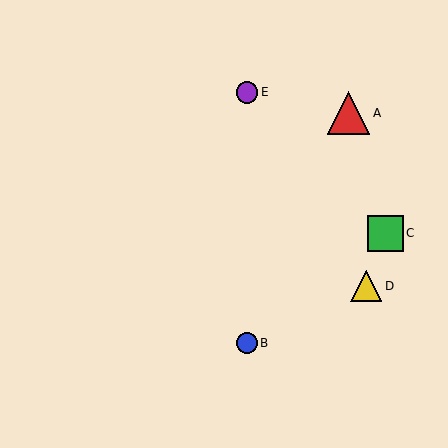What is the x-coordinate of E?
Object E is at x≈247.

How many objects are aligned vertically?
2 objects (B, E) are aligned vertically.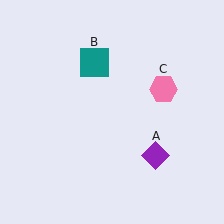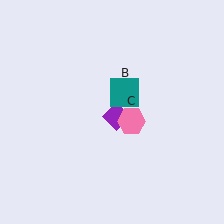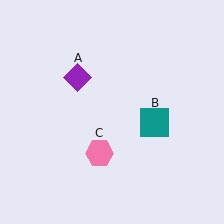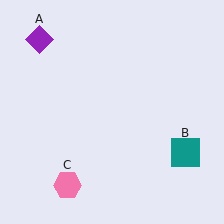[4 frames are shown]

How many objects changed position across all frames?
3 objects changed position: purple diamond (object A), teal square (object B), pink hexagon (object C).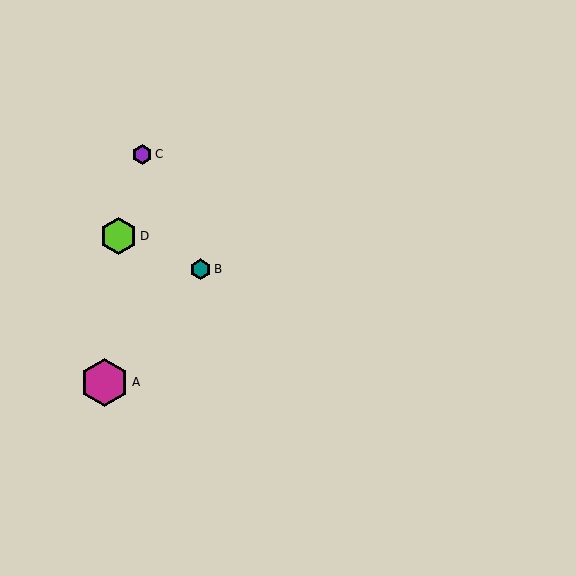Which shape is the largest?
The magenta hexagon (labeled A) is the largest.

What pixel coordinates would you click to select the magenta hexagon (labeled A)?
Click at (105, 382) to select the magenta hexagon A.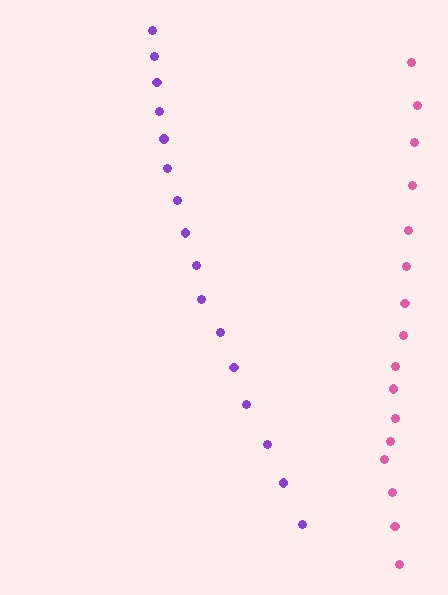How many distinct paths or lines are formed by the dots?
There are 2 distinct paths.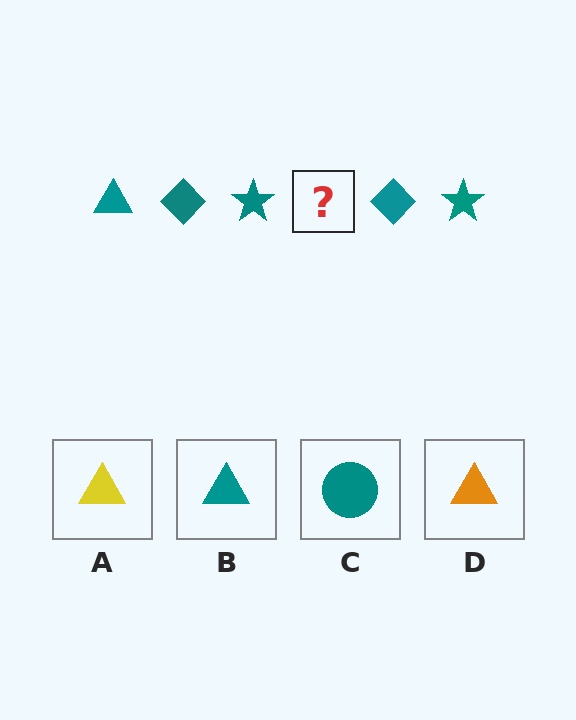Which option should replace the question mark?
Option B.